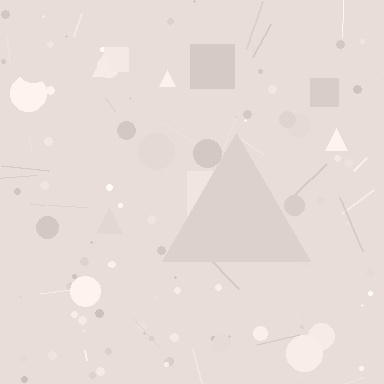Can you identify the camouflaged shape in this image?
The camouflaged shape is a triangle.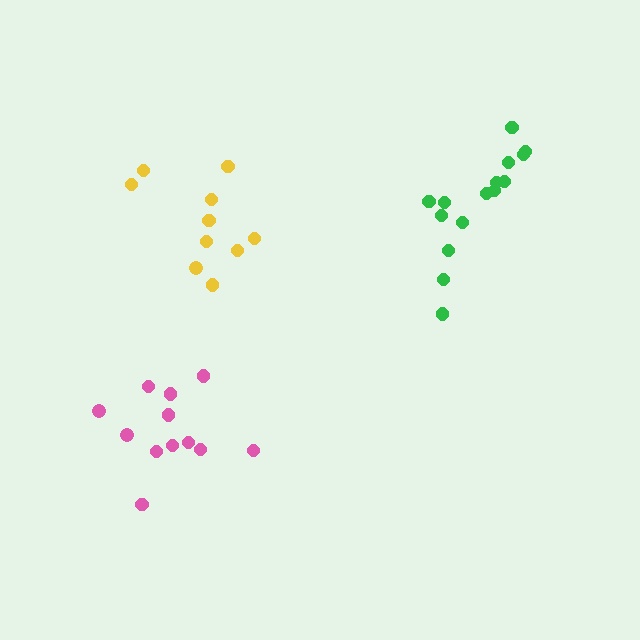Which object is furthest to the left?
The pink cluster is leftmost.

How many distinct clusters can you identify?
There are 3 distinct clusters.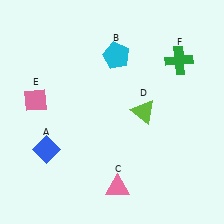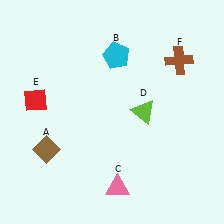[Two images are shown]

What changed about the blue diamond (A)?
In Image 1, A is blue. In Image 2, it changed to brown.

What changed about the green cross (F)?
In Image 1, F is green. In Image 2, it changed to brown.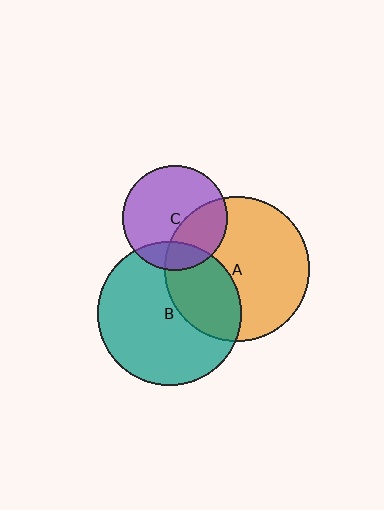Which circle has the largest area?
Circle A (orange).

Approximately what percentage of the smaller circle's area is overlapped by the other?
Approximately 35%.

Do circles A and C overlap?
Yes.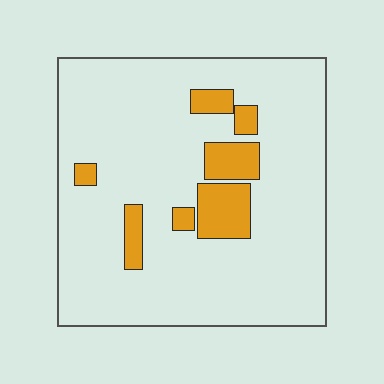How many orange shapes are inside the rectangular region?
7.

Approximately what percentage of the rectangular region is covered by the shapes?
Approximately 15%.